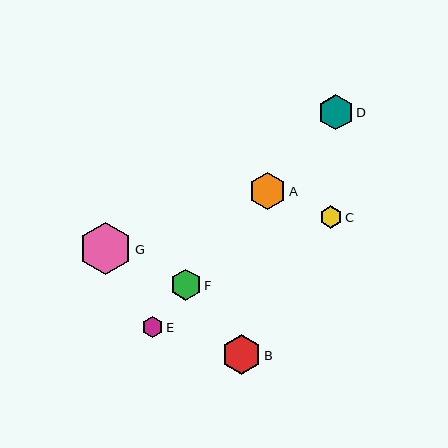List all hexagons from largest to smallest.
From largest to smallest: G, B, A, D, F, C, E.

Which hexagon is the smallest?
Hexagon E is the smallest with a size of approximately 22 pixels.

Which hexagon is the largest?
Hexagon G is the largest with a size of approximately 53 pixels.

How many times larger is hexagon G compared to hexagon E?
Hexagon G is approximately 2.4 times the size of hexagon E.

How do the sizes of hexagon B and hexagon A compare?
Hexagon B and hexagon A are approximately the same size.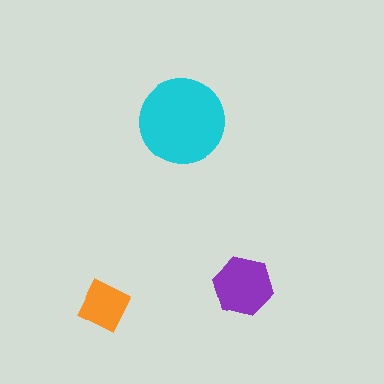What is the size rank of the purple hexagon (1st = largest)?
2nd.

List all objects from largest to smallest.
The cyan circle, the purple hexagon, the orange diamond.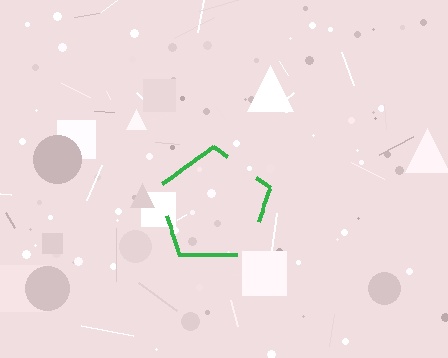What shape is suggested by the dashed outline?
The dashed outline suggests a pentagon.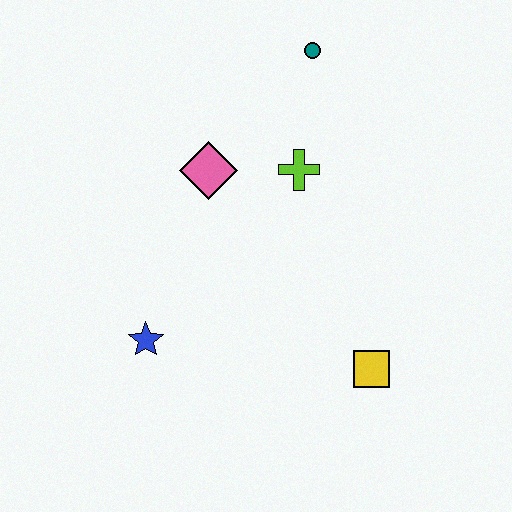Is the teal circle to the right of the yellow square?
No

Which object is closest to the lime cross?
The pink diamond is closest to the lime cross.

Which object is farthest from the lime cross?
The blue star is farthest from the lime cross.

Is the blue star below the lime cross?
Yes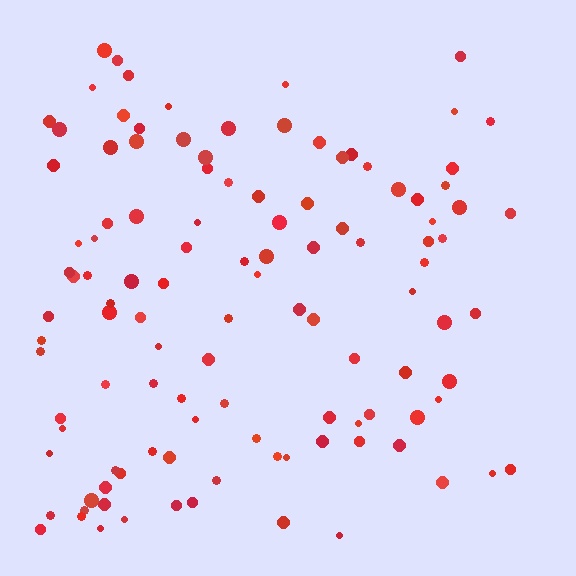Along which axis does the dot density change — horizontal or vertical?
Horizontal.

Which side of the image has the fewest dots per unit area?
The right.